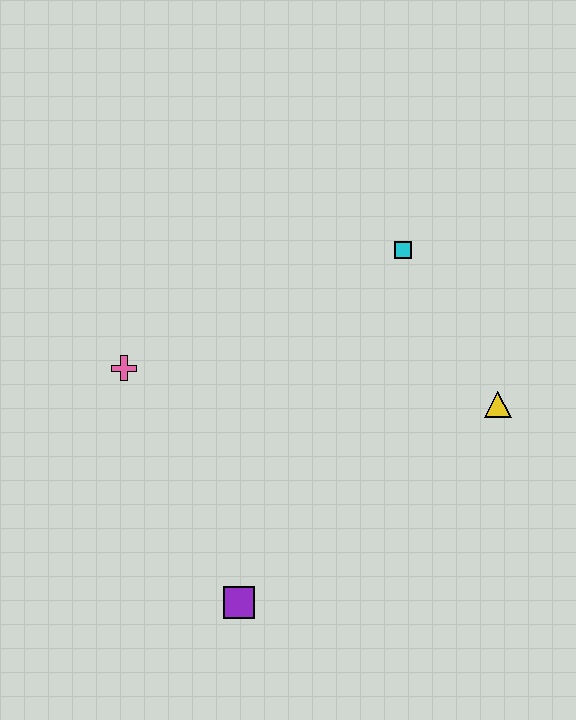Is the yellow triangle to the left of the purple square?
No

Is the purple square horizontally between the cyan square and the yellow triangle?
No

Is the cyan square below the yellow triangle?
No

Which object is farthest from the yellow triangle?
The pink cross is farthest from the yellow triangle.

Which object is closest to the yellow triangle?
The cyan square is closest to the yellow triangle.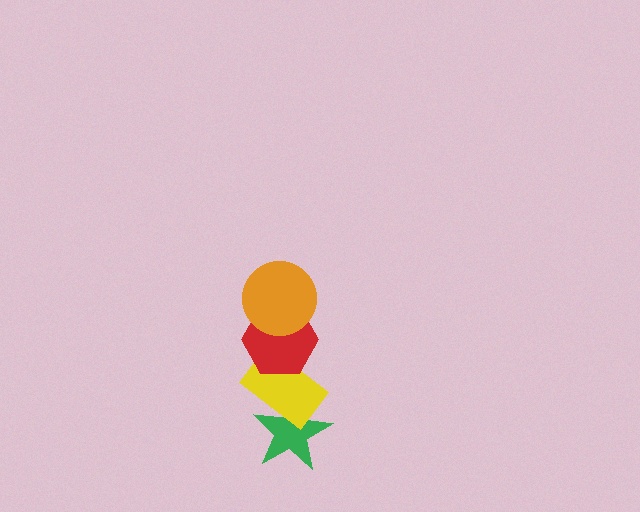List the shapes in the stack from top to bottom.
From top to bottom: the orange circle, the red hexagon, the yellow rectangle, the green star.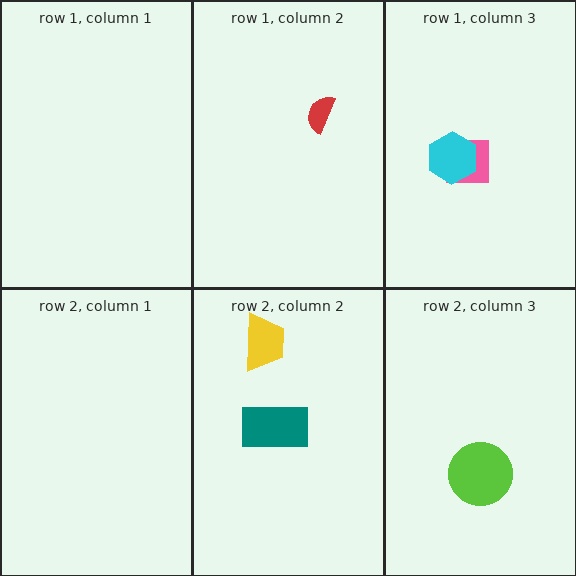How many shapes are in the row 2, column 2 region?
2.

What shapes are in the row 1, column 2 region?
The red semicircle.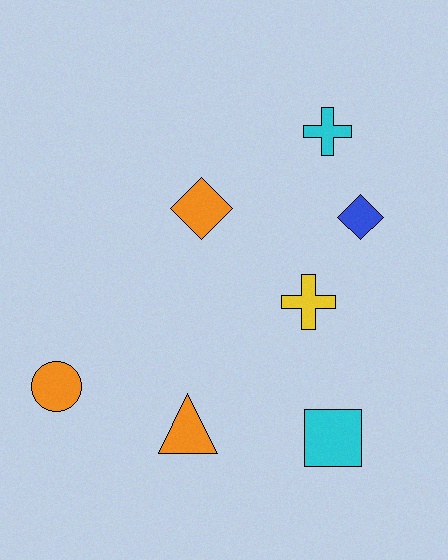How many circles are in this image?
There is 1 circle.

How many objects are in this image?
There are 7 objects.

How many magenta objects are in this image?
There are no magenta objects.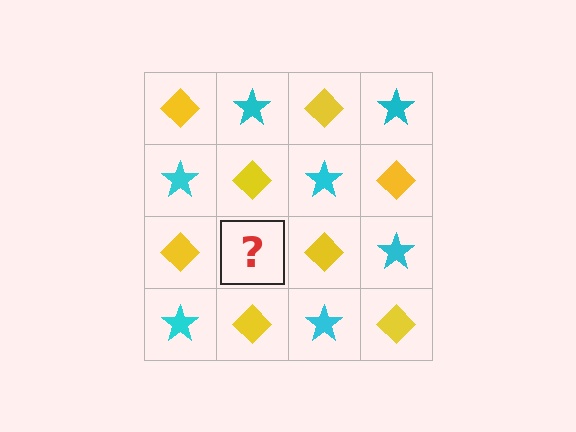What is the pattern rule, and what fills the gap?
The rule is that it alternates yellow diamond and cyan star in a checkerboard pattern. The gap should be filled with a cyan star.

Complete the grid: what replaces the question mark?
The question mark should be replaced with a cyan star.